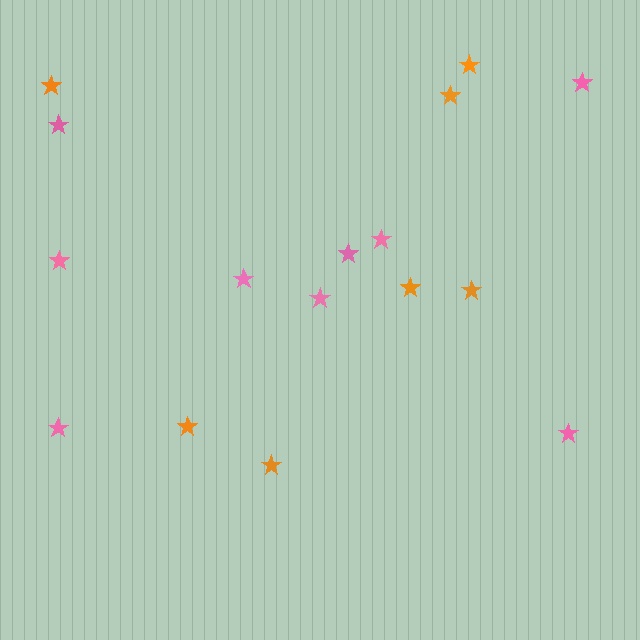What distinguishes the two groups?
There are 2 groups: one group of pink stars (9) and one group of orange stars (7).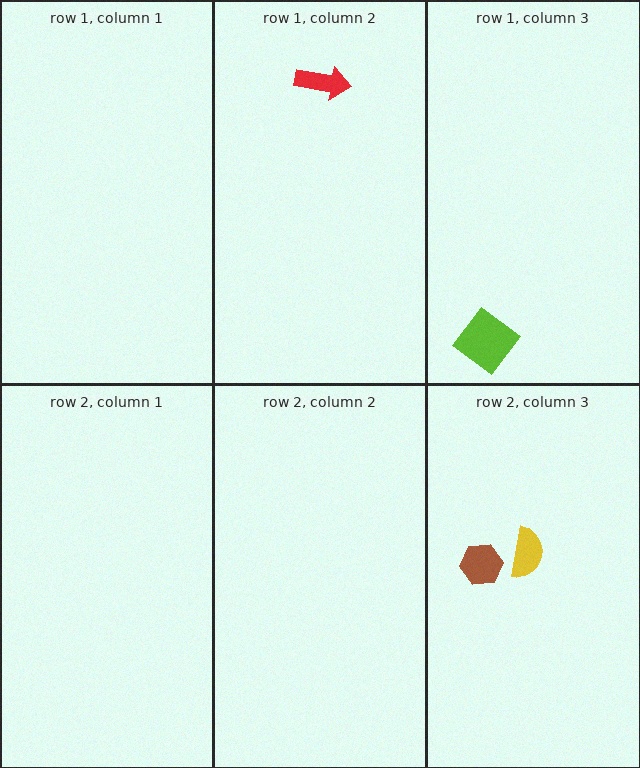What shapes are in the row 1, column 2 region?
The red arrow.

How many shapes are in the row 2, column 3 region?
2.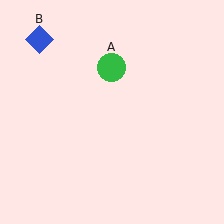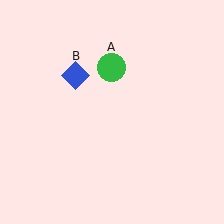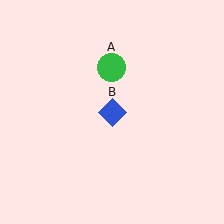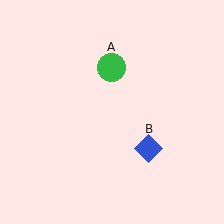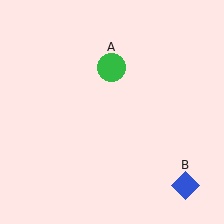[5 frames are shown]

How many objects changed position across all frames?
1 object changed position: blue diamond (object B).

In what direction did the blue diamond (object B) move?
The blue diamond (object B) moved down and to the right.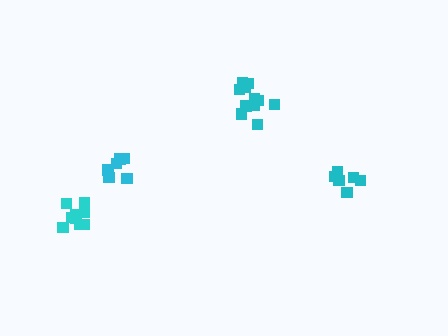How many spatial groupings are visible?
There are 4 spatial groupings.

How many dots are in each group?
Group 1: 9 dots, Group 2: 6 dots, Group 3: 11 dots, Group 4: 7 dots (33 total).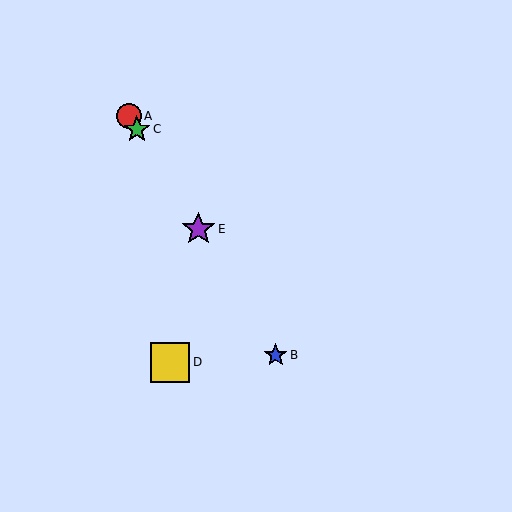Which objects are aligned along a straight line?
Objects A, B, C, E are aligned along a straight line.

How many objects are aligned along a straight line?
4 objects (A, B, C, E) are aligned along a straight line.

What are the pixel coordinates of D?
Object D is at (170, 362).